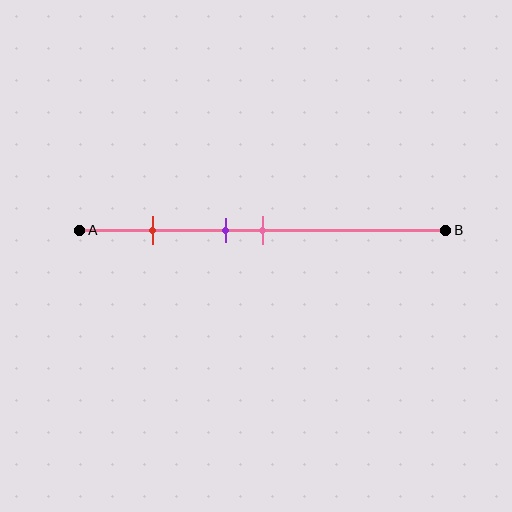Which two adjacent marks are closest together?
The purple and pink marks are the closest adjacent pair.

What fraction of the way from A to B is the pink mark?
The pink mark is approximately 50% (0.5) of the way from A to B.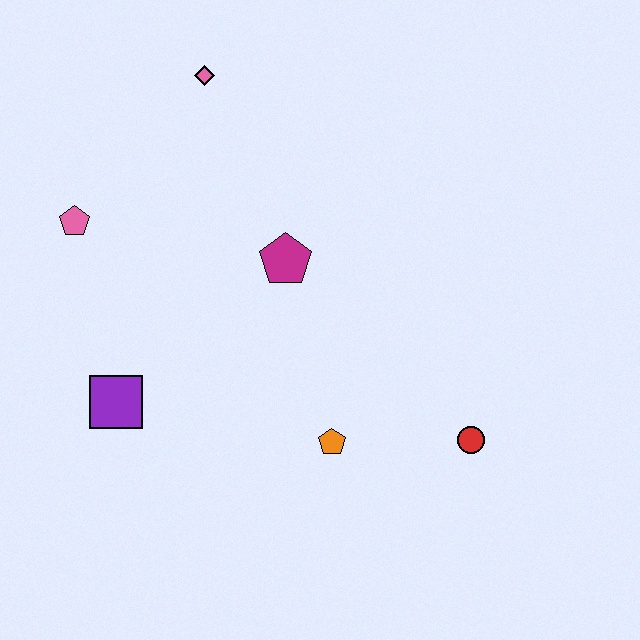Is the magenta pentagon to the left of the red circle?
Yes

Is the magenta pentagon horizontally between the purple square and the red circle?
Yes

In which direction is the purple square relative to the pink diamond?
The purple square is below the pink diamond.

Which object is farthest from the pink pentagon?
The red circle is farthest from the pink pentagon.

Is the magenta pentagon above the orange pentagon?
Yes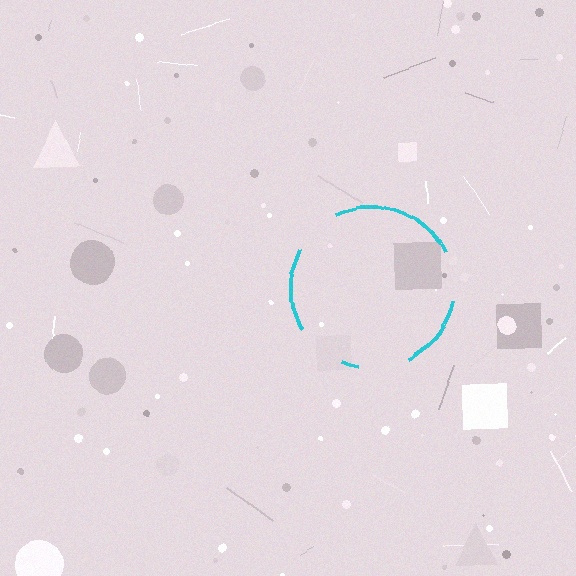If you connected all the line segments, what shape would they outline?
They would outline a circle.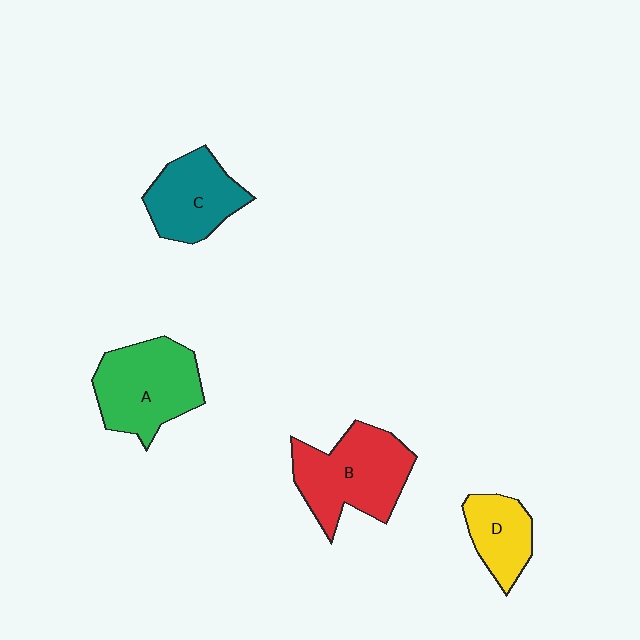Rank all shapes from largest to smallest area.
From largest to smallest: B (red), A (green), C (teal), D (yellow).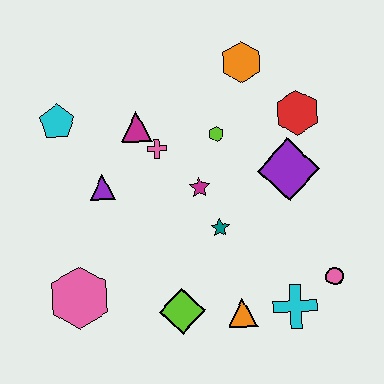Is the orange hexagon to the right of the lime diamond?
Yes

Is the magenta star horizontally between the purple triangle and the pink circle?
Yes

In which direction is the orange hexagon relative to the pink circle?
The orange hexagon is above the pink circle.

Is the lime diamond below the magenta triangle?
Yes